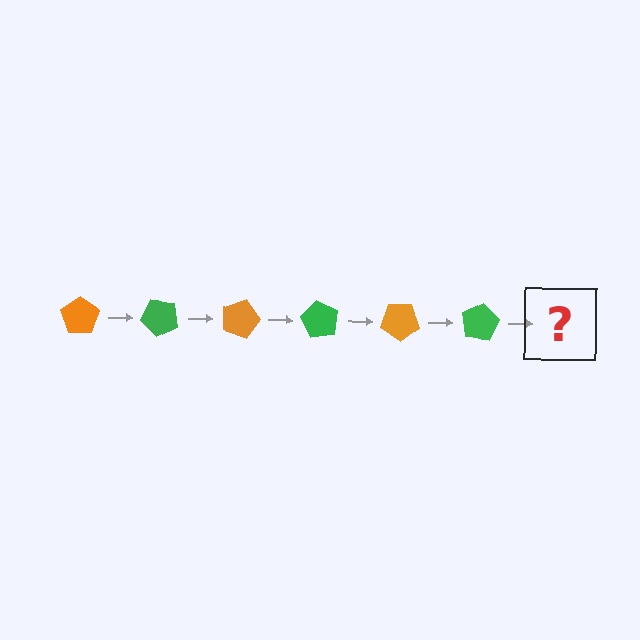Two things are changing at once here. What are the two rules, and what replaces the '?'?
The two rules are that it rotates 45 degrees each step and the color cycles through orange and green. The '?' should be an orange pentagon, rotated 270 degrees from the start.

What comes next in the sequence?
The next element should be an orange pentagon, rotated 270 degrees from the start.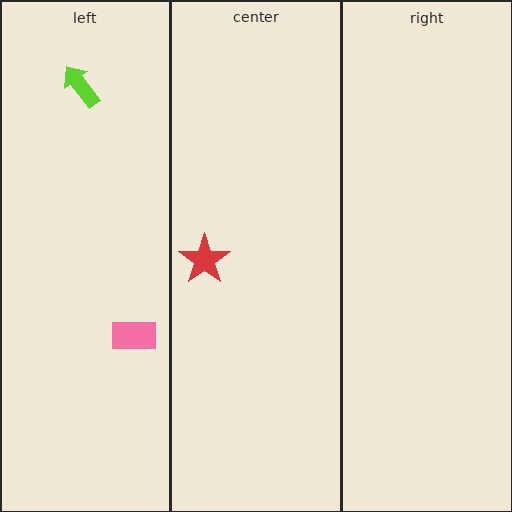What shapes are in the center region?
The red star.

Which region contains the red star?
The center region.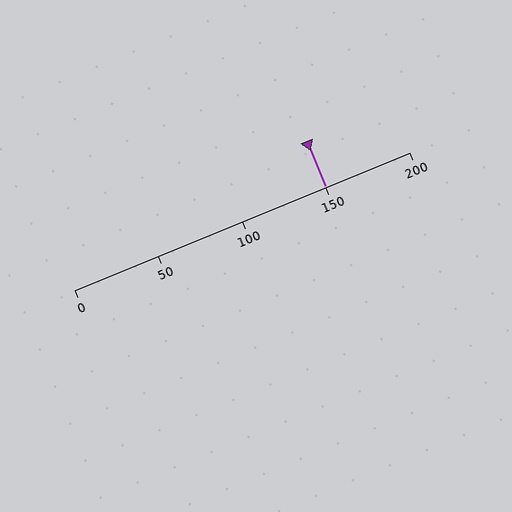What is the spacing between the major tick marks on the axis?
The major ticks are spaced 50 apart.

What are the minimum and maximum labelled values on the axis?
The axis runs from 0 to 200.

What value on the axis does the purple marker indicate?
The marker indicates approximately 150.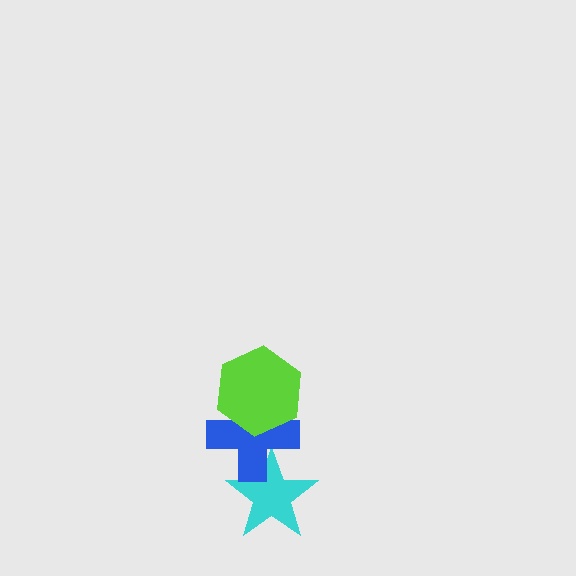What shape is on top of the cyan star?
The blue cross is on top of the cyan star.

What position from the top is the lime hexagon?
The lime hexagon is 1st from the top.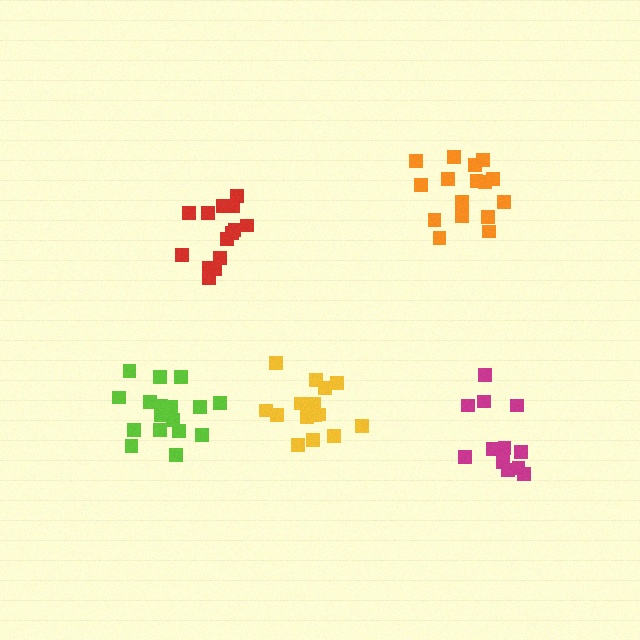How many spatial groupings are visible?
There are 5 spatial groupings.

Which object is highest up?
The orange cluster is topmost.